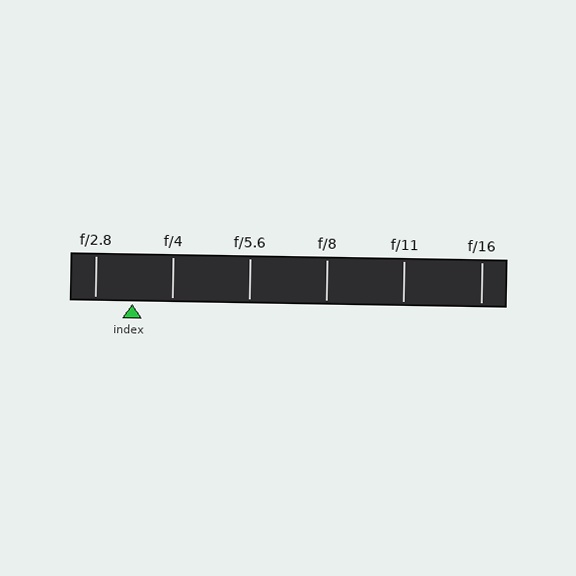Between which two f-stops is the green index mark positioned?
The index mark is between f/2.8 and f/4.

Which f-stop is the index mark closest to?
The index mark is closest to f/2.8.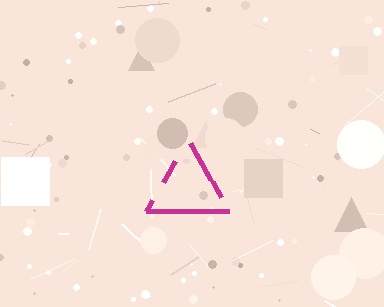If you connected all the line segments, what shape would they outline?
They would outline a triangle.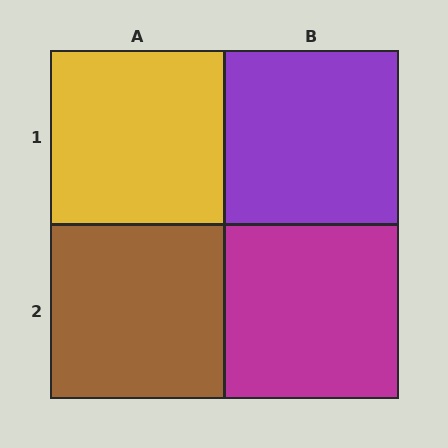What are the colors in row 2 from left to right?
Brown, magenta.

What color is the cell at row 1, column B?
Purple.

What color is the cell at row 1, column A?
Yellow.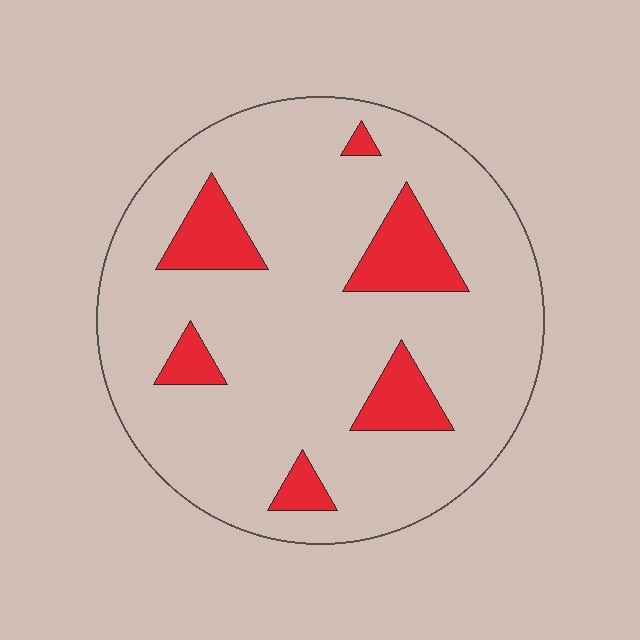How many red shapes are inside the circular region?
6.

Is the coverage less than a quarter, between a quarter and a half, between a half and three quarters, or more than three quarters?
Less than a quarter.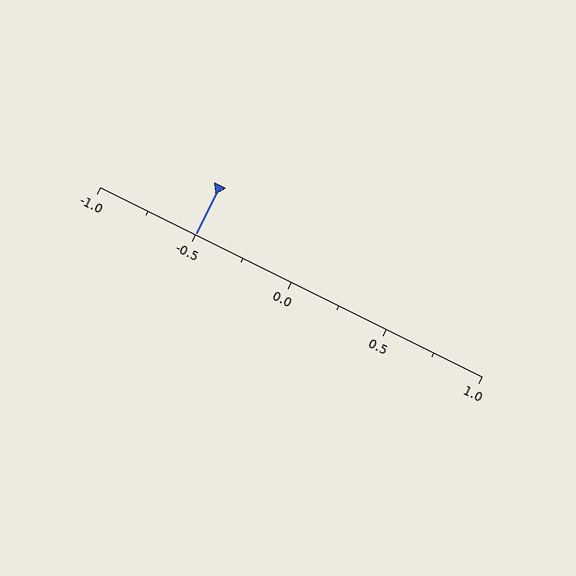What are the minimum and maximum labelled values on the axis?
The axis runs from -1.0 to 1.0.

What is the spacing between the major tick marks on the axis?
The major ticks are spaced 0.5 apart.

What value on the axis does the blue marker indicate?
The marker indicates approximately -0.5.